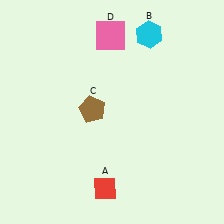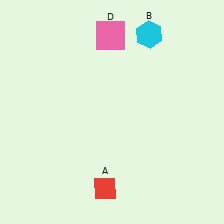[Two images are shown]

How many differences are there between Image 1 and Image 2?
There is 1 difference between the two images.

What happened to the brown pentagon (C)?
The brown pentagon (C) was removed in Image 2. It was in the top-left area of Image 1.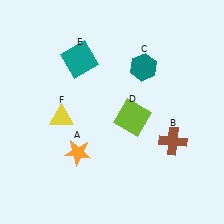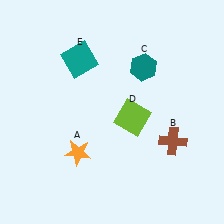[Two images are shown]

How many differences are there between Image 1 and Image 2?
There is 1 difference between the two images.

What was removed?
The yellow triangle (F) was removed in Image 2.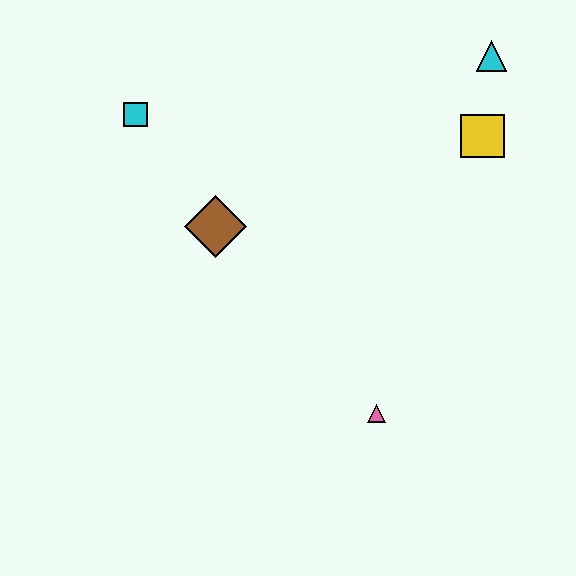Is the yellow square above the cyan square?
No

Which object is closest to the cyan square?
The brown diamond is closest to the cyan square.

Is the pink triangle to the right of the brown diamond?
Yes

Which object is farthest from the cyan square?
The pink triangle is farthest from the cyan square.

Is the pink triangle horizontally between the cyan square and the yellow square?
Yes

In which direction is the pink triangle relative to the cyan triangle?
The pink triangle is below the cyan triangle.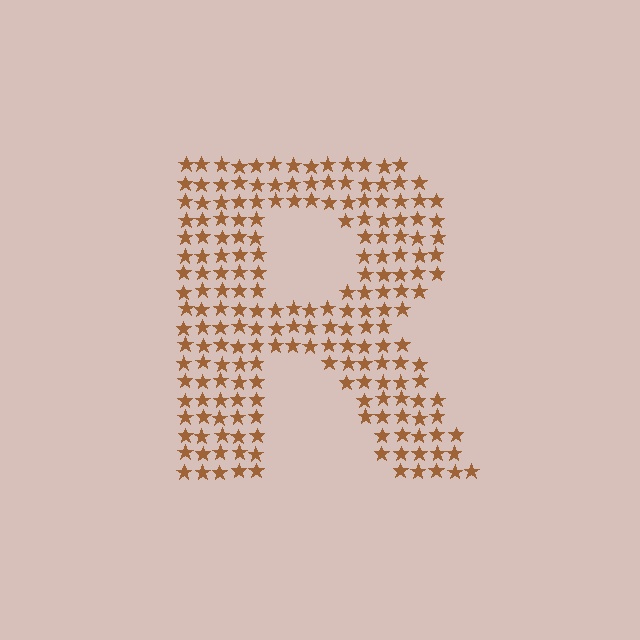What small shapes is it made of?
It is made of small stars.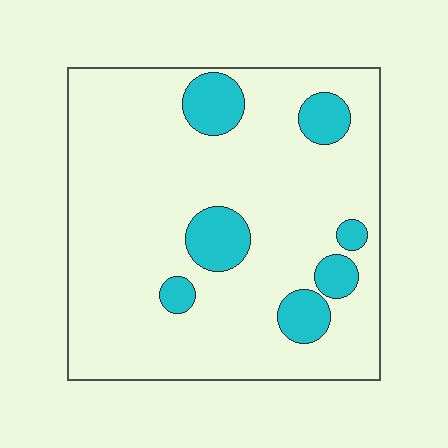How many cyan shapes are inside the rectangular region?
7.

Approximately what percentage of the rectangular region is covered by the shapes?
Approximately 15%.